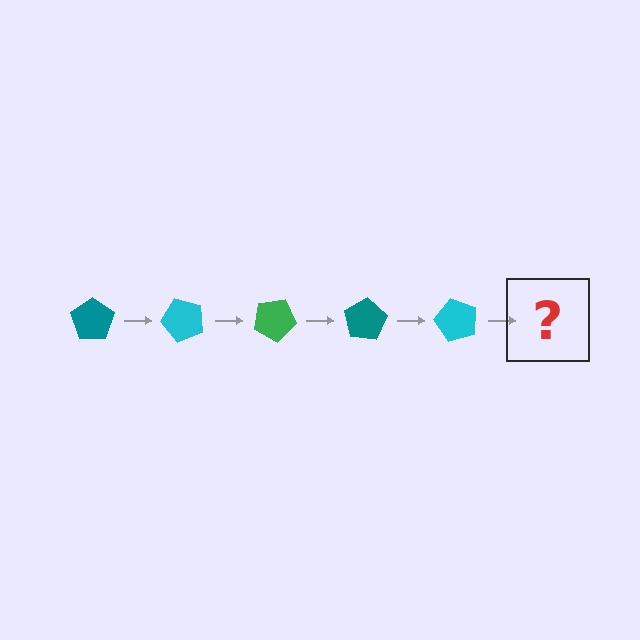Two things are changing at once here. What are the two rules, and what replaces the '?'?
The two rules are that it rotates 50 degrees each step and the color cycles through teal, cyan, and green. The '?' should be a green pentagon, rotated 250 degrees from the start.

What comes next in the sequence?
The next element should be a green pentagon, rotated 250 degrees from the start.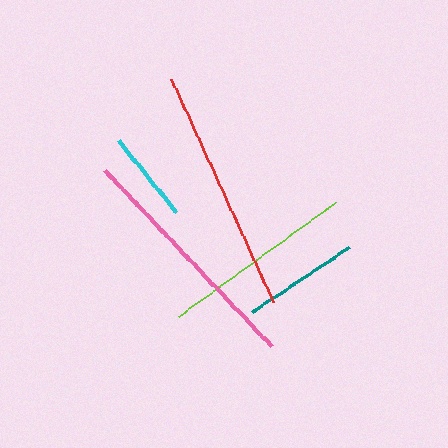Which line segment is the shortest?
The cyan line is the shortest at approximately 92 pixels.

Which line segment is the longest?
The red line is the longest at approximately 245 pixels.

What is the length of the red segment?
The red segment is approximately 245 pixels long.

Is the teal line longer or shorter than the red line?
The red line is longer than the teal line.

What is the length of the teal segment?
The teal segment is approximately 118 pixels long.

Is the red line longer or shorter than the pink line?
The red line is longer than the pink line.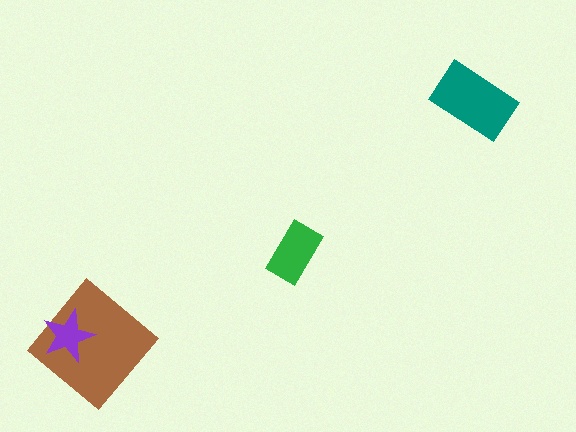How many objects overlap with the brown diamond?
1 object overlaps with the brown diamond.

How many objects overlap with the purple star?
1 object overlaps with the purple star.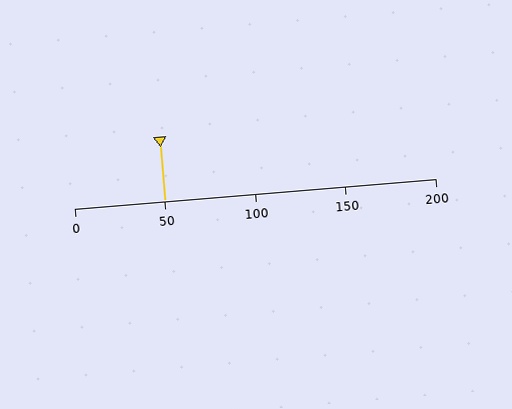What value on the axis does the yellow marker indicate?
The marker indicates approximately 50.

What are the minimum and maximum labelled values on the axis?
The axis runs from 0 to 200.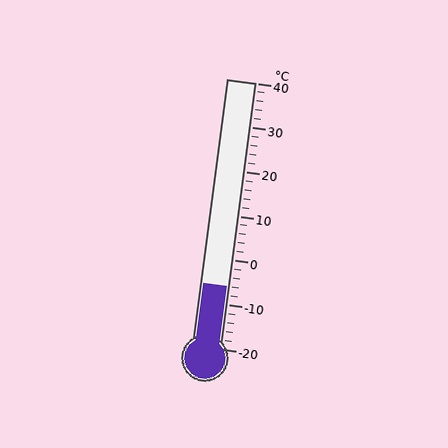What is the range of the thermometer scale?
The thermometer scale ranges from -20°C to 40°C.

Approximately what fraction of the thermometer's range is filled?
The thermometer is filled to approximately 25% of its range.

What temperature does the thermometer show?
The thermometer shows approximately -6°C.